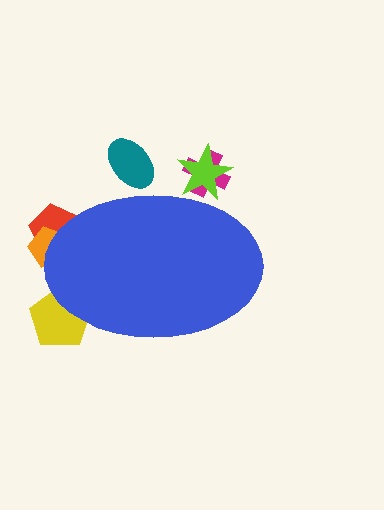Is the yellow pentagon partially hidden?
Yes, the yellow pentagon is partially hidden behind the blue ellipse.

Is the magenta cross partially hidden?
Yes, the magenta cross is partially hidden behind the blue ellipse.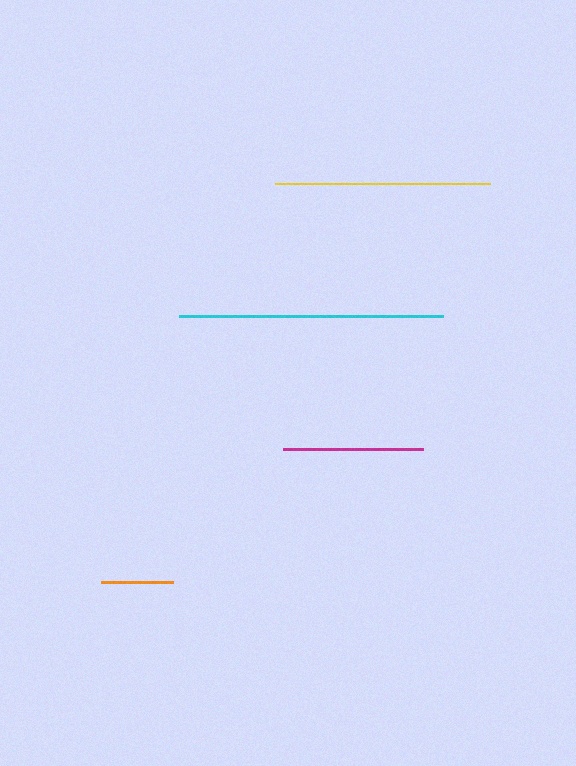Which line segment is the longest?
The cyan line is the longest at approximately 265 pixels.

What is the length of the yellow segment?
The yellow segment is approximately 216 pixels long.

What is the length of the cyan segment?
The cyan segment is approximately 265 pixels long.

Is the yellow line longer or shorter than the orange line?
The yellow line is longer than the orange line.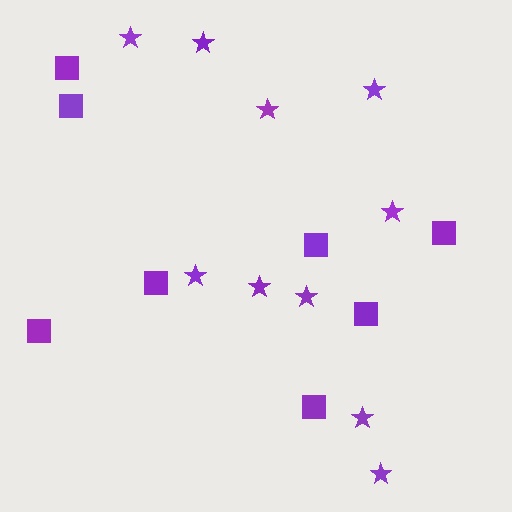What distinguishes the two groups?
There are 2 groups: one group of stars (10) and one group of squares (8).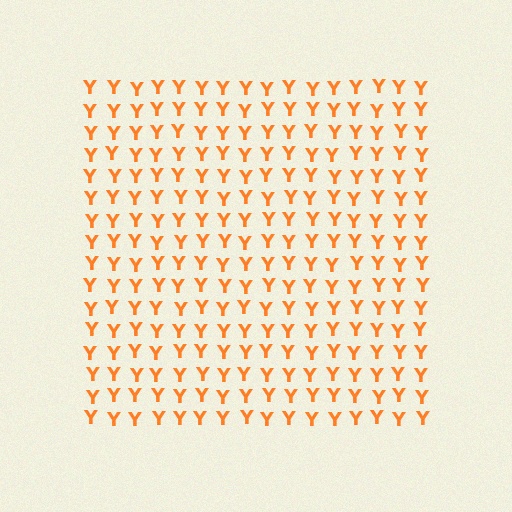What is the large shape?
The large shape is a square.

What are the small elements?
The small elements are letter Y's.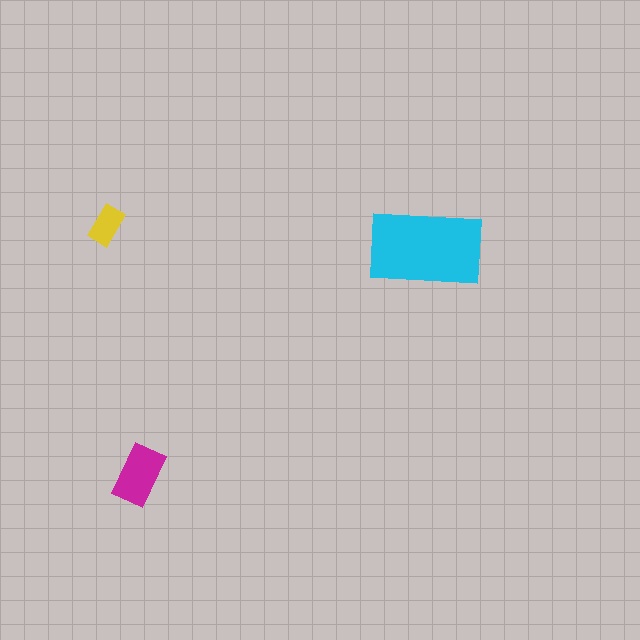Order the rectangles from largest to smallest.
the cyan one, the magenta one, the yellow one.